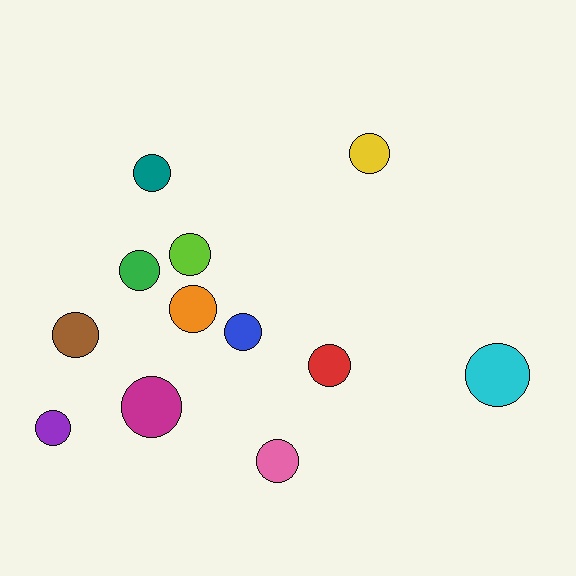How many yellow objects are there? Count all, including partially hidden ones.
There is 1 yellow object.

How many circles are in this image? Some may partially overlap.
There are 12 circles.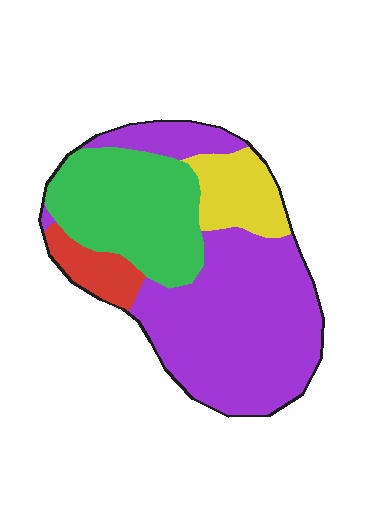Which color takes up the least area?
Red, at roughly 5%.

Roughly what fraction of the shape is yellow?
Yellow takes up less than a quarter of the shape.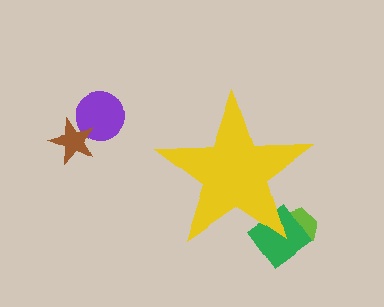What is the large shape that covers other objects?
A yellow star.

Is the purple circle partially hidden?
No, the purple circle is fully visible.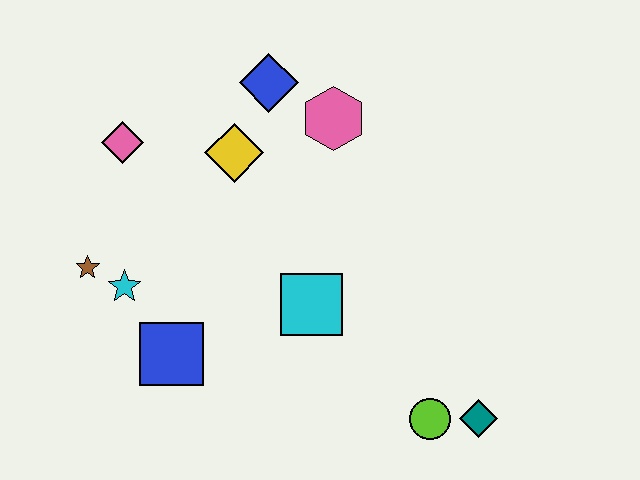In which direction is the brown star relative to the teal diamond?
The brown star is to the left of the teal diamond.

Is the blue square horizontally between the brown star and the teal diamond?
Yes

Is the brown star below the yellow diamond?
Yes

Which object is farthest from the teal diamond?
The pink diamond is farthest from the teal diamond.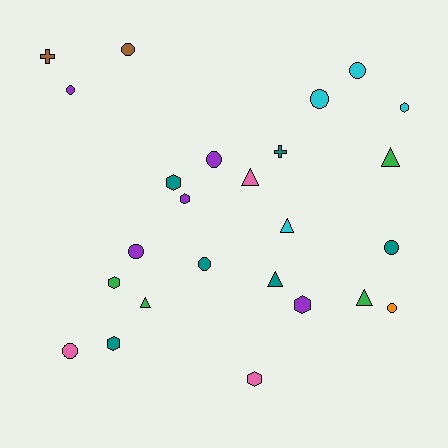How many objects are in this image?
There are 25 objects.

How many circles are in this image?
There are 10 circles.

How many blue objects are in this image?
There are no blue objects.